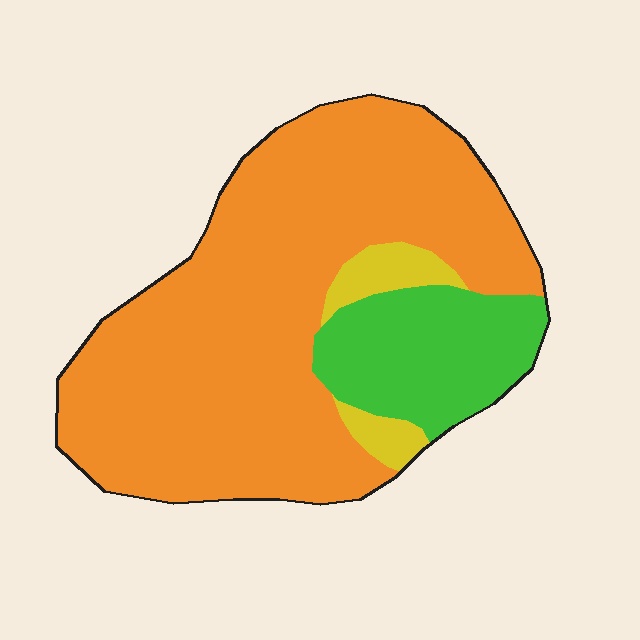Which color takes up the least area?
Yellow, at roughly 5%.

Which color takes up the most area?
Orange, at roughly 75%.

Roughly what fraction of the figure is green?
Green covers around 20% of the figure.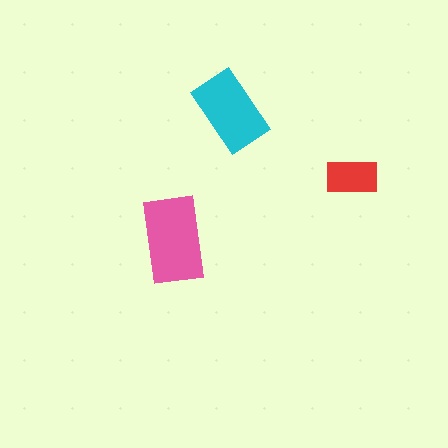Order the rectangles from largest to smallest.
the pink one, the cyan one, the red one.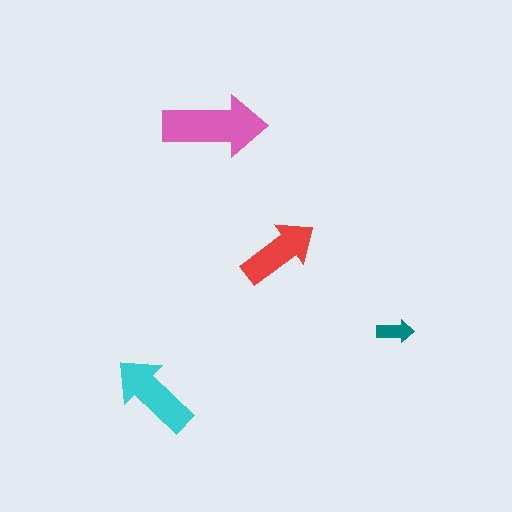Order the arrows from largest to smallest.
the pink one, the cyan one, the red one, the teal one.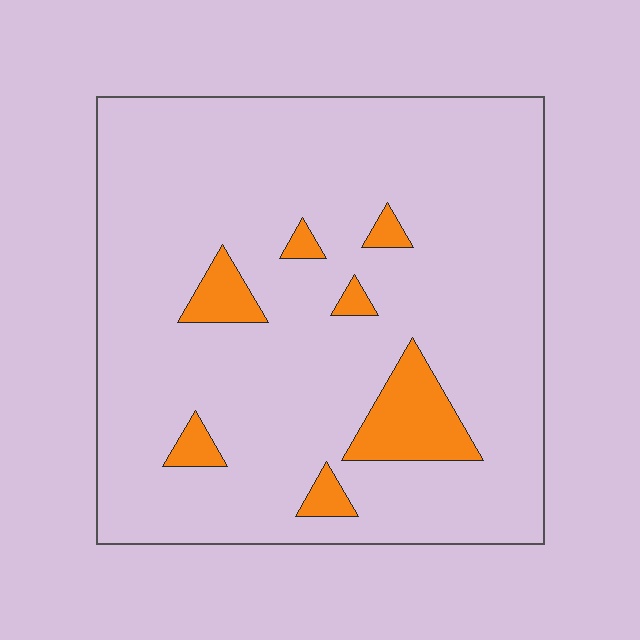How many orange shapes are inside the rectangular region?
7.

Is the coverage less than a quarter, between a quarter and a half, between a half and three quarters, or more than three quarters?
Less than a quarter.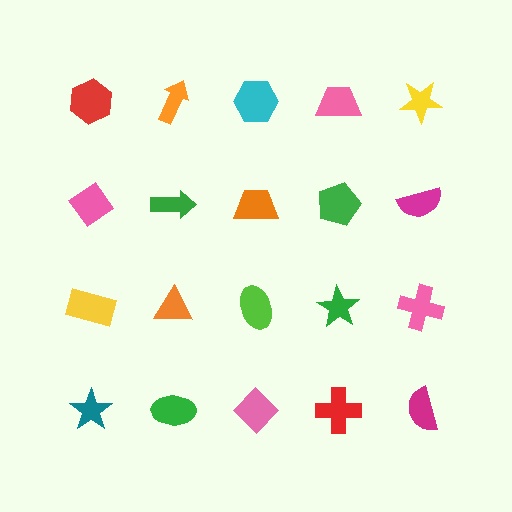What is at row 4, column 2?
A green ellipse.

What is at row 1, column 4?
A pink trapezoid.